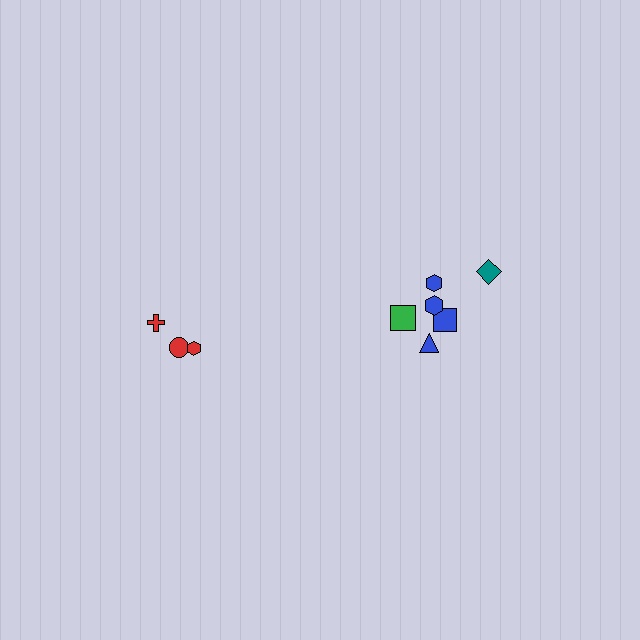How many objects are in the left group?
There are 3 objects.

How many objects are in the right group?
There are 6 objects.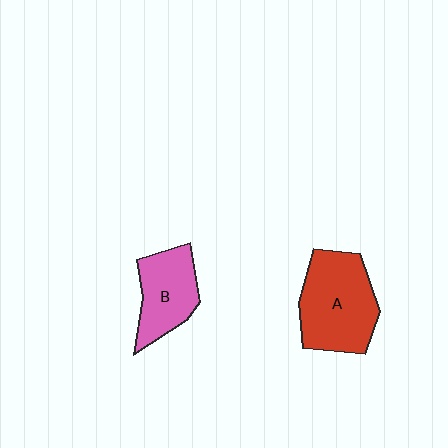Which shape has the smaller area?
Shape B (pink).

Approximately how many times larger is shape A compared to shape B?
Approximately 1.4 times.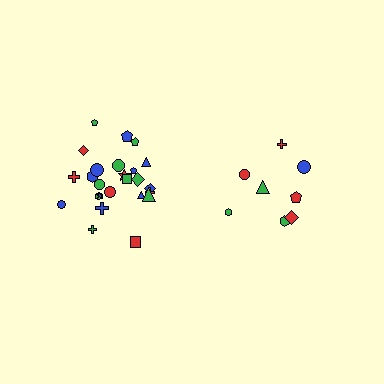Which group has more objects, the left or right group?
The left group.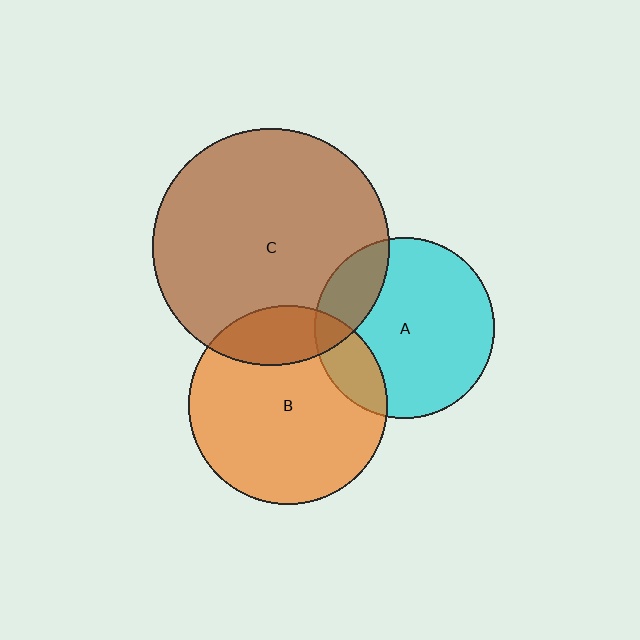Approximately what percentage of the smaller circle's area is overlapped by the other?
Approximately 20%.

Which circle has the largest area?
Circle C (brown).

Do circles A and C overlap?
Yes.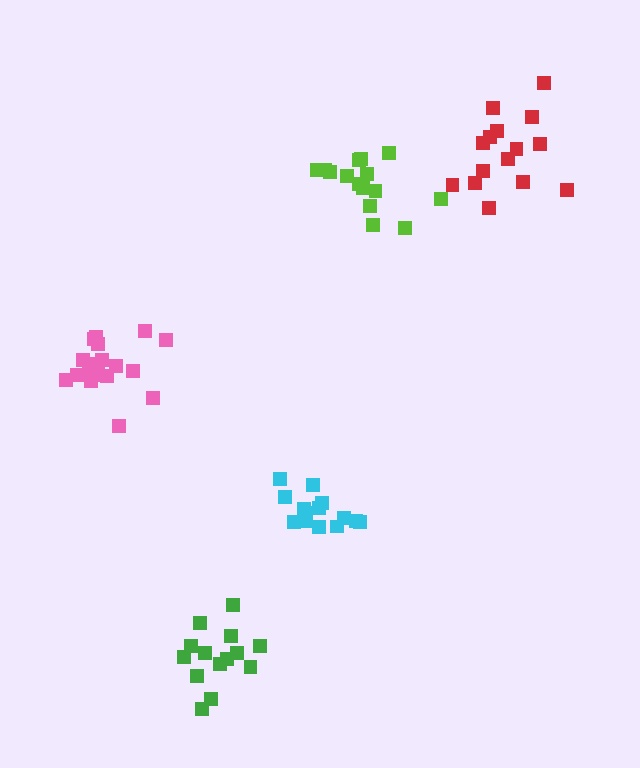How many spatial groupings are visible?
There are 5 spatial groupings.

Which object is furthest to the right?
The red cluster is rightmost.